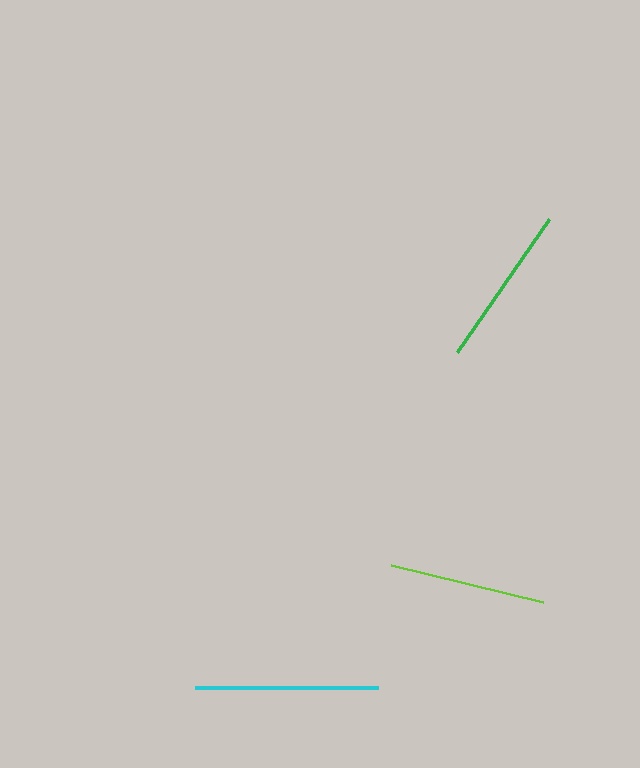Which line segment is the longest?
The cyan line is the longest at approximately 183 pixels.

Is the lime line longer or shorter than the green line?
The green line is longer than the lime line.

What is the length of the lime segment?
The lime segment is approximately 157 pixels long.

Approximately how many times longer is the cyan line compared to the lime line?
The cyan line is approximately 1.2 times the length of the lime line.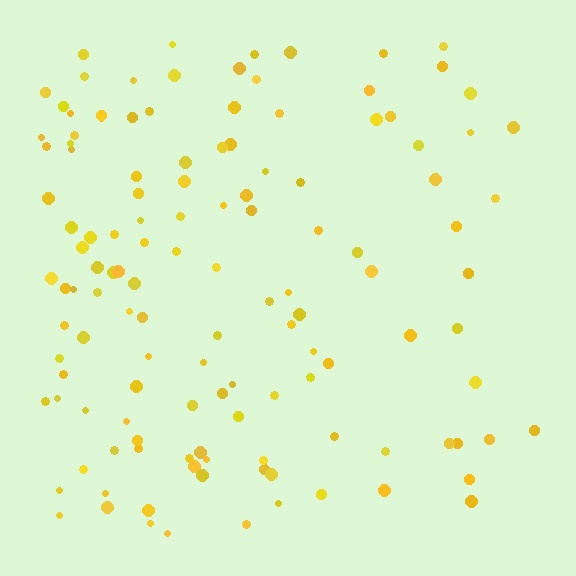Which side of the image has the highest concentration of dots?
The left.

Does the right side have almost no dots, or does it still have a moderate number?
Still a moderate number, just noticeably fewer than the left.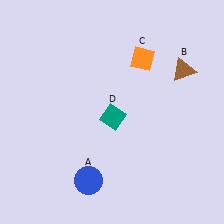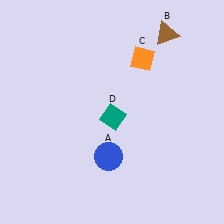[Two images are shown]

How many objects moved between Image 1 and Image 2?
2 objects moved between the two images.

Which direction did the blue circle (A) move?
The blue circle (A) moved up.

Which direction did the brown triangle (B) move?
The brown triangle (B) moved up.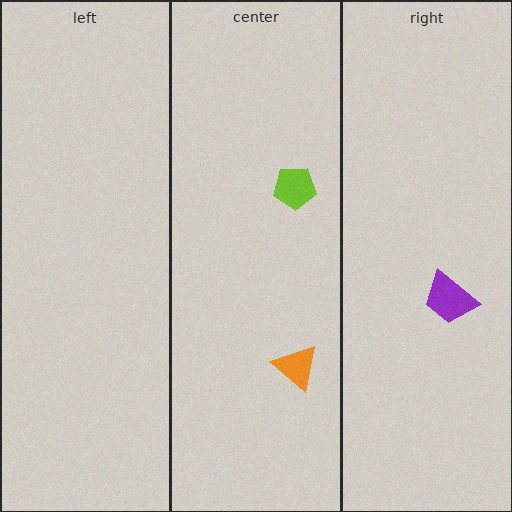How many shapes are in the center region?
2.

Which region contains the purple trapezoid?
The right region.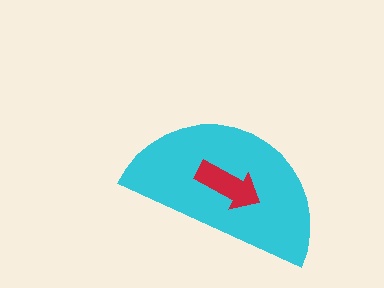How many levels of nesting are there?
2.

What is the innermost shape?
The red arrow.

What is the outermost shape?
The cyan semicircle.